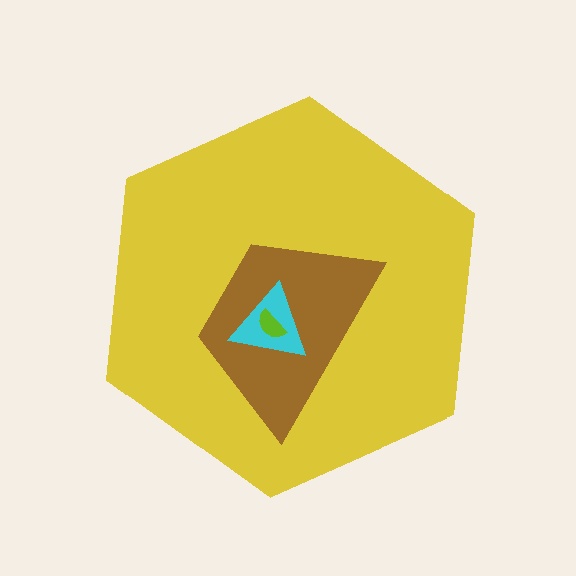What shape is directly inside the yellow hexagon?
The brown trapezoid.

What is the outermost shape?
The yellow hexagon.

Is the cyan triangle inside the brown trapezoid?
Yes.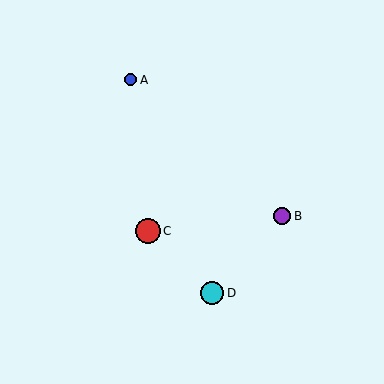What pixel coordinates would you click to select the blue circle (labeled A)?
Click at (131, 80) to select the blue circle A.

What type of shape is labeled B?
Shape B is a purple circle.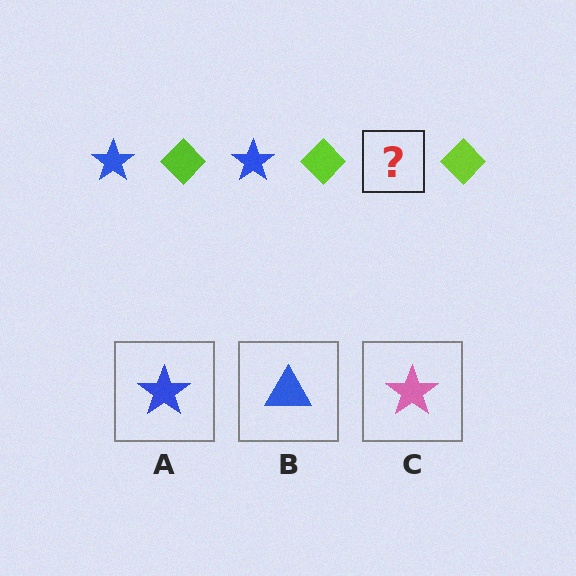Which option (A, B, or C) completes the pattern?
A.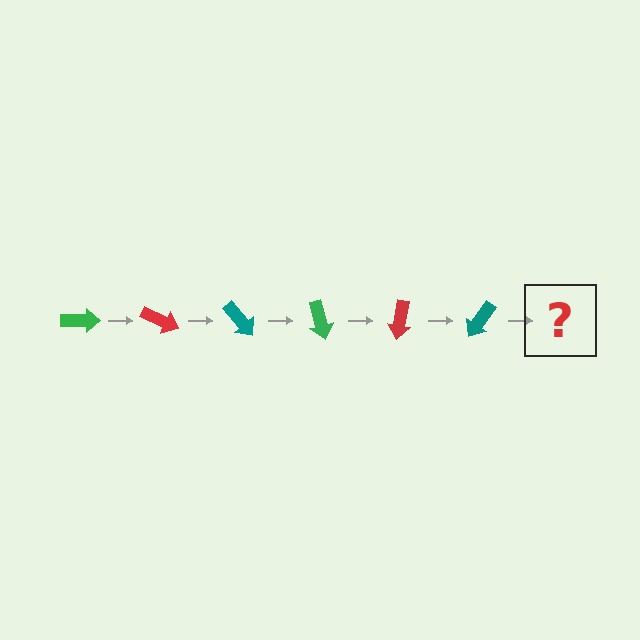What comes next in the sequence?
The next element should be a green arrow, rotated 150 degrees from the start.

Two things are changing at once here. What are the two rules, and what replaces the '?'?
The two rules are that it rotates 25 degrees each step and the color cycles through green, red, and teal. The '?' should be a green arrow, rotated 150 degrees from the start.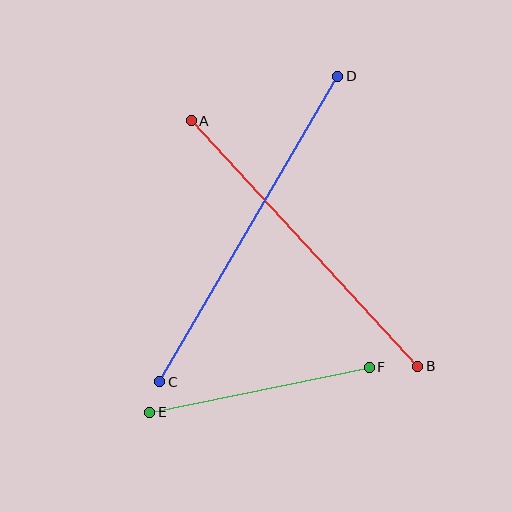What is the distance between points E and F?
The distance is approximately 224 pixels.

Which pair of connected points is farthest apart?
Points C and D are farthest apart.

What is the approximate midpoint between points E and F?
The midpoint is at approximately (259, 390) pixels.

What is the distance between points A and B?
The distance is approximately 334 pixels.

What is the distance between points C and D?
The distance is approximately 353 pixels.